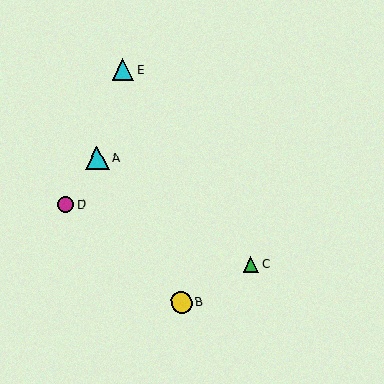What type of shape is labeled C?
Shape C is a green triangle.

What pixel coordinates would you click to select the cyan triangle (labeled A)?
Click at (97, 158) to select the cyan triangle A.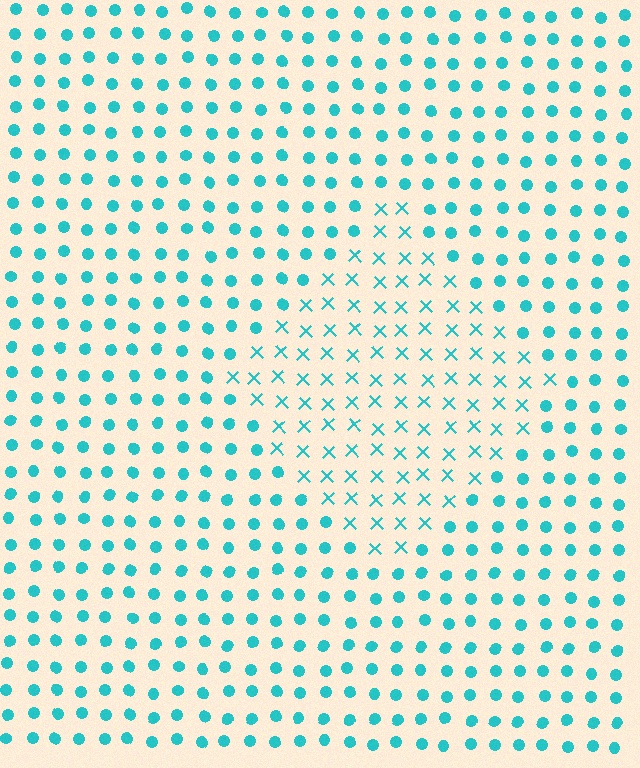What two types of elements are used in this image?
The image uses X marks inside the diamond region and circles outside it.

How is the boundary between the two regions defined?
The boundary is defined by a change in element shape: X marks inside vs. circles outside. All elements share the same color and spacing.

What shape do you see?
I see a diamond.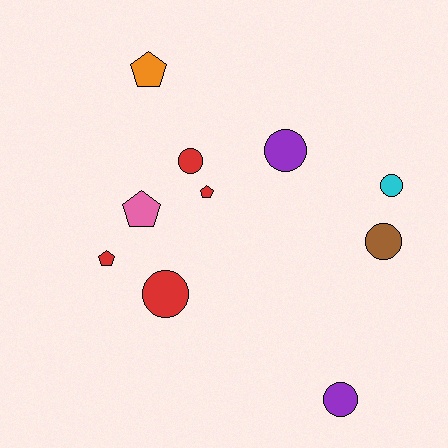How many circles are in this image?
There are 6 circles.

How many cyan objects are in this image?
There is 1 cyan object.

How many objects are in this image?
There are 10 objects.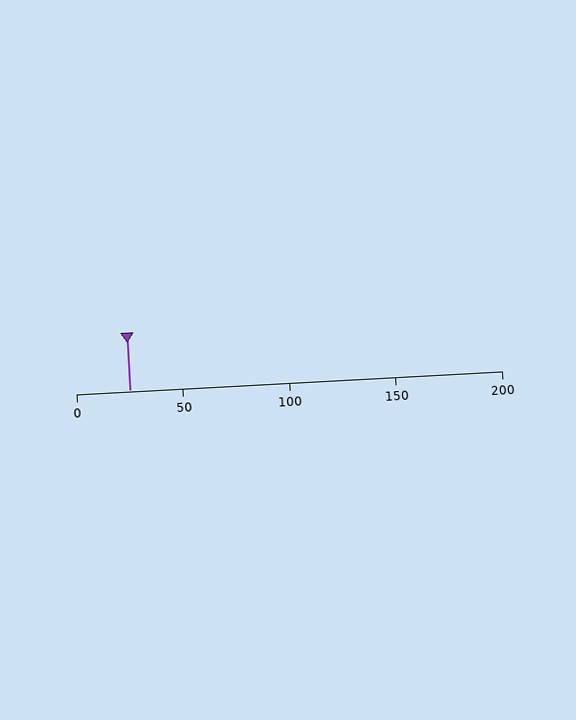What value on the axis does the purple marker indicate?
The marker indicates approximately 25.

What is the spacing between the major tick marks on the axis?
The major ticks are spaced 50 apart.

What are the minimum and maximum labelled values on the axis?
The axis runs from 0 to 200.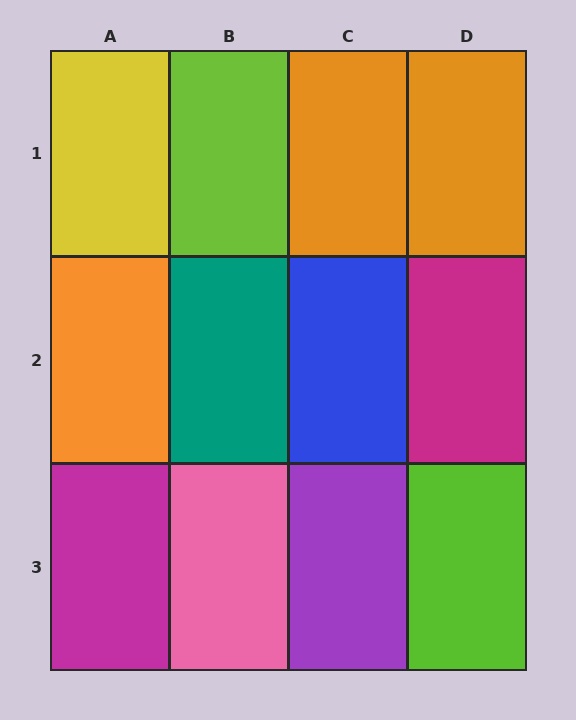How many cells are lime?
2 cells are lime.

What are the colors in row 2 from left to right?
Orange, teal, blue, magenta.